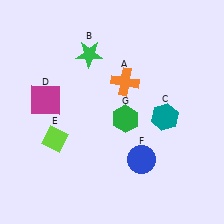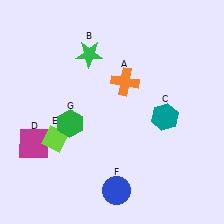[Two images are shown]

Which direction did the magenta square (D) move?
The magenta square (D) moved down.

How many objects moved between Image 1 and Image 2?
3 objects moved between the two images.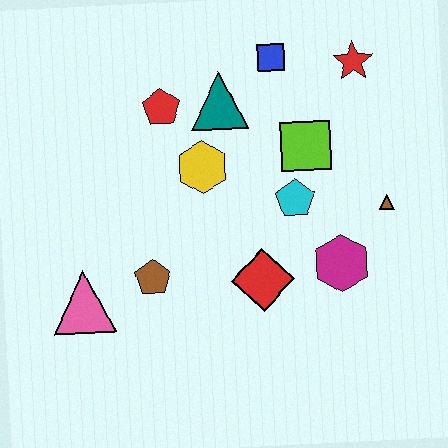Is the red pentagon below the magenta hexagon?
No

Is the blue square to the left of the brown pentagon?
No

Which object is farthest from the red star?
The pink triangle is farthest from the red star.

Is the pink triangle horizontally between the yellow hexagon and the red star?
No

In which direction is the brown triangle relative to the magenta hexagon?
The brown triangle is above the magenta hexagon.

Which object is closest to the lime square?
The cyan pentagon is closest to the lime square.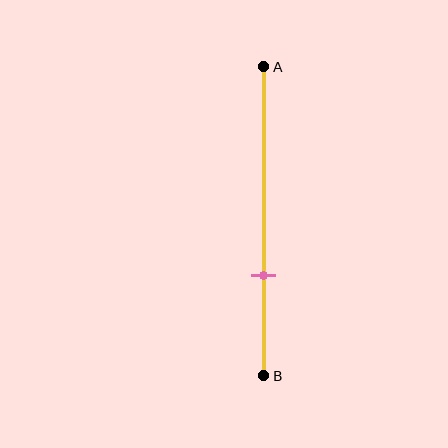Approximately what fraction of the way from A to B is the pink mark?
The pink mark is approximately 70% of the way from A to B.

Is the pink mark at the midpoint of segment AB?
No, the mark is at about 70% from A, not at the 50% midpoint.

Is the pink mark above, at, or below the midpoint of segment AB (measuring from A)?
The pink mark is below the midpoint of segment AB.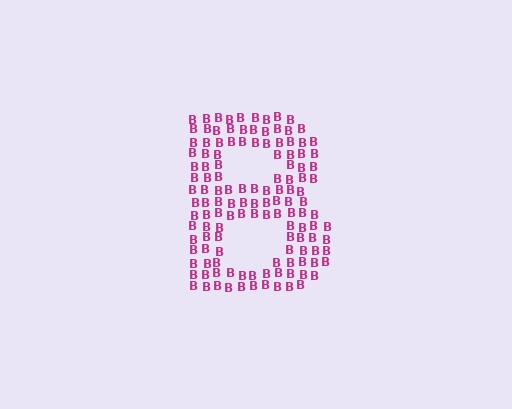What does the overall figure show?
The overall figure shows the letter B.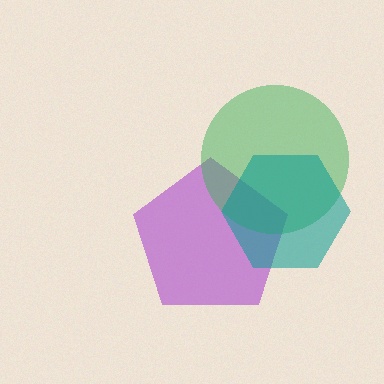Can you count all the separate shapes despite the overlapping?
Yes, there are 3 separate shapes.